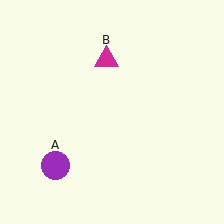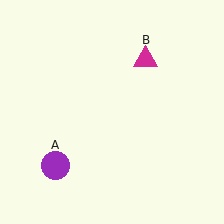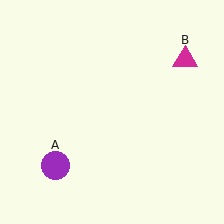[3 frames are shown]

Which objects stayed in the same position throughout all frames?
Purple circle (object A) remained stationary.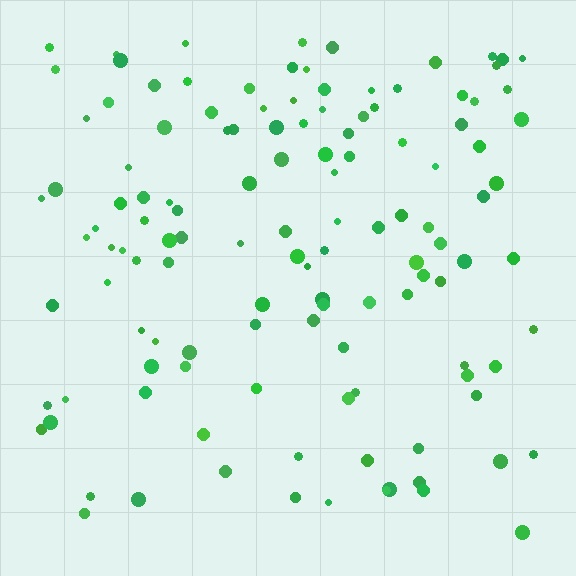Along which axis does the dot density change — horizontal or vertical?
Vertical.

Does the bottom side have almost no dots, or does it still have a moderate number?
Still a moderate number, just noticeably fewer than the top.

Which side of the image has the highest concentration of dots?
The top.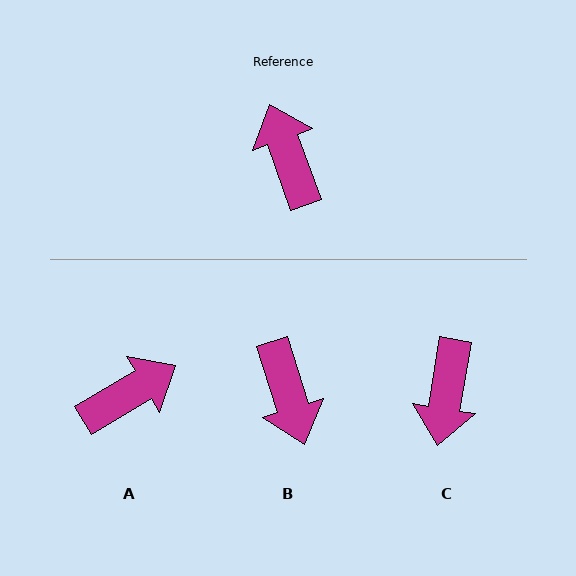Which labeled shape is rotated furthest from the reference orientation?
B, about 178 degrees away.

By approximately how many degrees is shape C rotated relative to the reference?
Approximately 151 degrees counter-clockwise.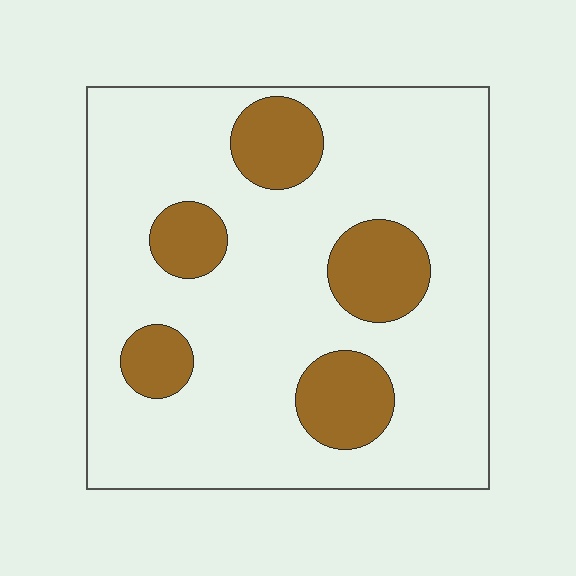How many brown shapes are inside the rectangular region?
5.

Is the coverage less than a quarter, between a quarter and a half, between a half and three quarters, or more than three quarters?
Less than a quarter.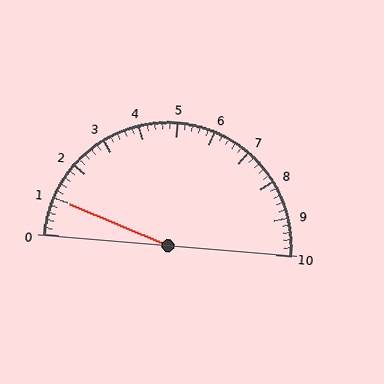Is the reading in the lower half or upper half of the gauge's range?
The reading is in the lower half of the range (0 to 10).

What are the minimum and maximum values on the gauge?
The gauge ranges from 0 to 10.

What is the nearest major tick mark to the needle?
The nearest major tick mark is 1.